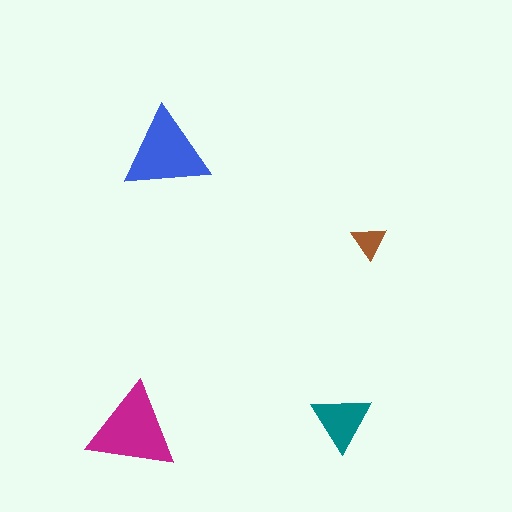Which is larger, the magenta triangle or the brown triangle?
The magenta one.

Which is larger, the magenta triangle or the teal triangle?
The magenta one.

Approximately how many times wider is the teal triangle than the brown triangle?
About 1.5 times wider.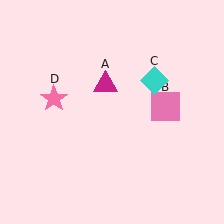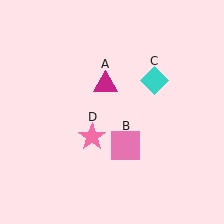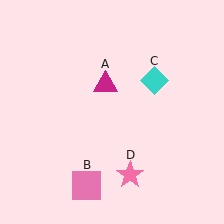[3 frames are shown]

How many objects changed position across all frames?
2 objects changed position: pink square (object B), pink star (object D).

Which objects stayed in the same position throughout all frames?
Magenta triangle (object A) and cyan diamond (object C) remained stationary.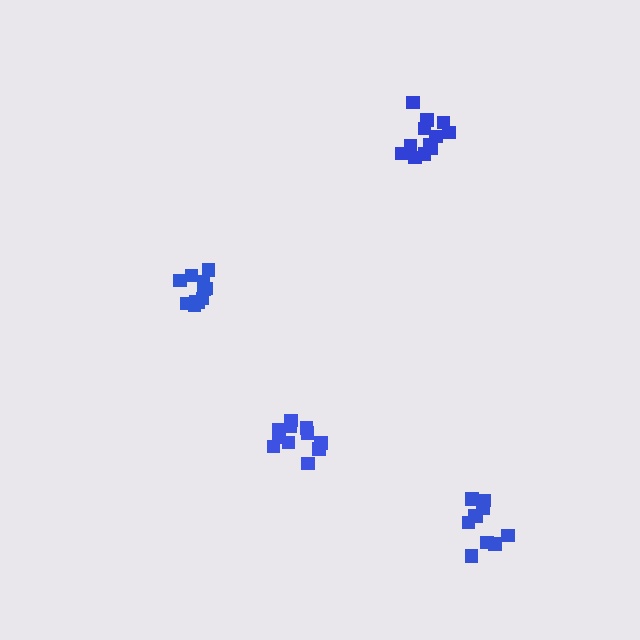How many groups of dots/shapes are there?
There are 4 groups.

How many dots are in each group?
Group 1: 11 dots, Group 2: 11 dots, Group 3: 12 dots, Group 4: 10 dots (44 total).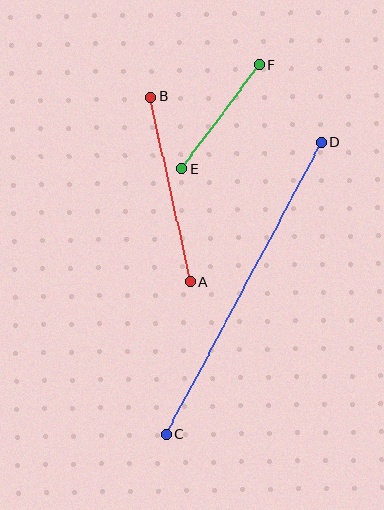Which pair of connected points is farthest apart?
Points C and D are farthest apart.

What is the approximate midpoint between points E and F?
The midpoint is at approximately (220, 117) pixels.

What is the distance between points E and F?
The distance is approximately 130 pixels.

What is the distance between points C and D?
The distance is approximately 331 pixels.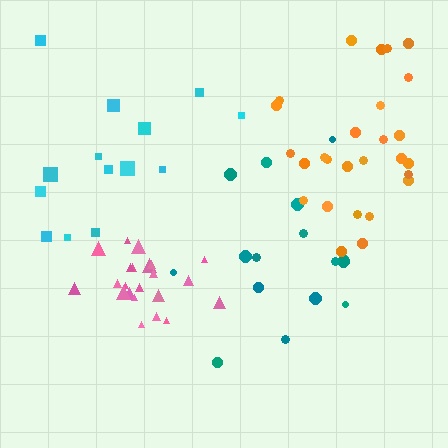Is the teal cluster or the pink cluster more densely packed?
Pink.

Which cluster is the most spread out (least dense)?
Cyan.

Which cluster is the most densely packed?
Pink.